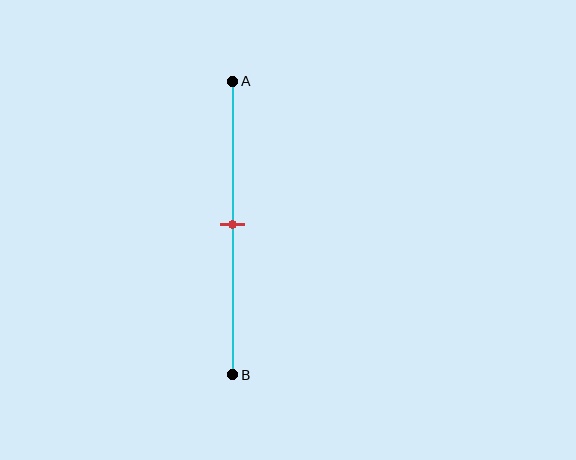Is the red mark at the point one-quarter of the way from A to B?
No, the mark is at about 50% from A, not at the 25% one-quarter point.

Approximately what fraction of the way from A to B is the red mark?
The red mark is approximately 50% of the way from A to B.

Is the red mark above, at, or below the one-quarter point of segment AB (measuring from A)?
The red mark is below the one-quarter point of segment AB.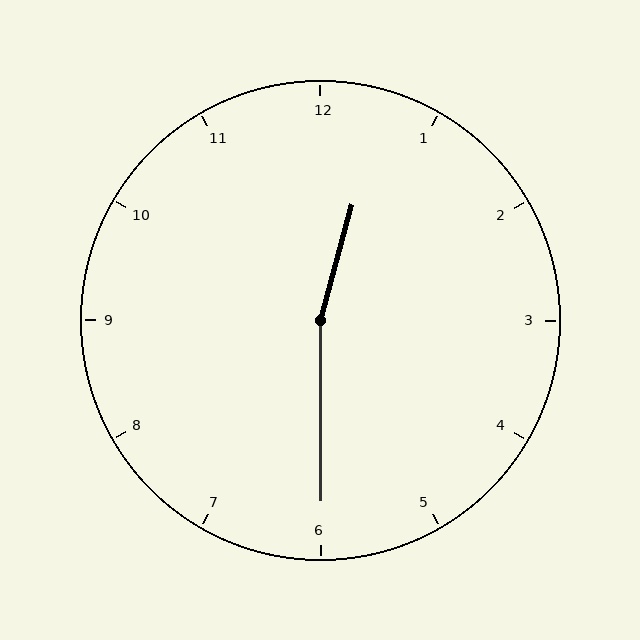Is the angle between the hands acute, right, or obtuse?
It is obtuse.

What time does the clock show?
12:30.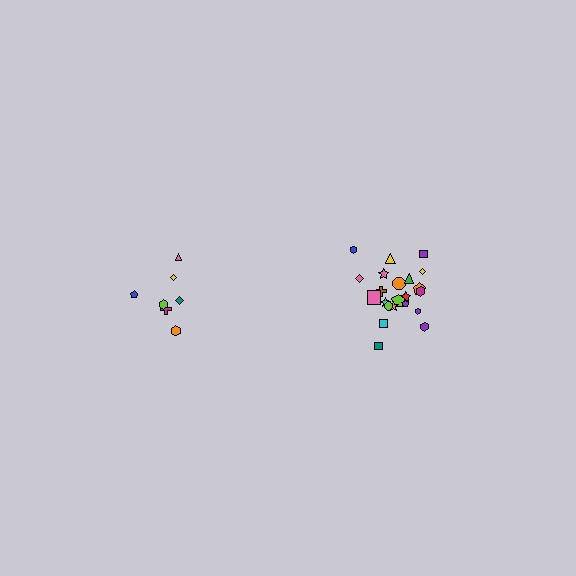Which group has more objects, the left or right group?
The right group.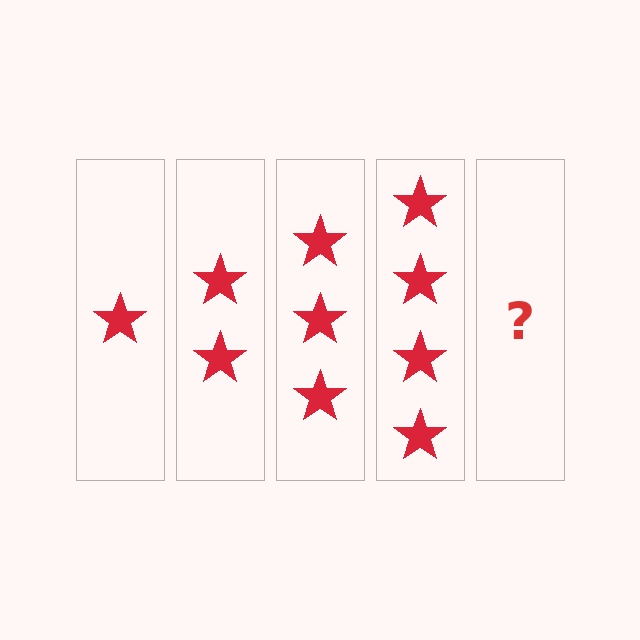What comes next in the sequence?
The next element should be 5 stars.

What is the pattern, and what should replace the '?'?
The pattern is that each step adds one more star. The '?' should be 5 stars.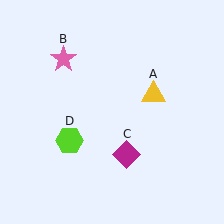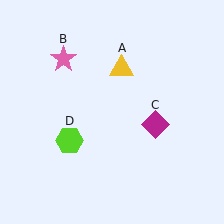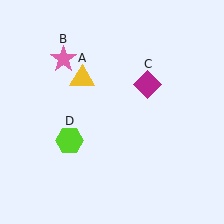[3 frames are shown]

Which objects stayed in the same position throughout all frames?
Pink star (object B) and lime hexagon (object D) remained stationary.